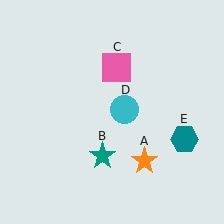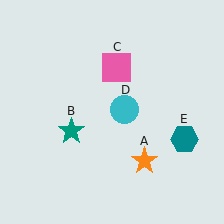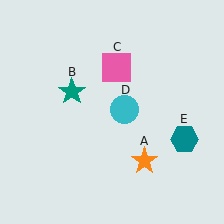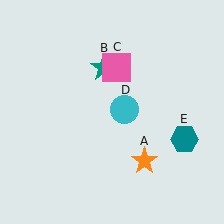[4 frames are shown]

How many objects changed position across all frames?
1 object changed position: teal star (object B).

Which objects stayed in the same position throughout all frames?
Orange star (object A) and pink square (object C) and cyan circle (object D) and teal hexagon (object E) remained stationary.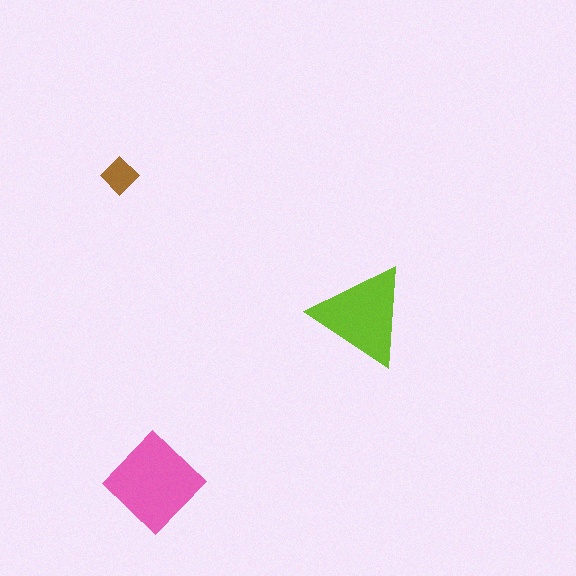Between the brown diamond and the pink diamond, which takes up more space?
The pink diamond.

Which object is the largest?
The pink diamond.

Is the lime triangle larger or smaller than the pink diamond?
Smaller.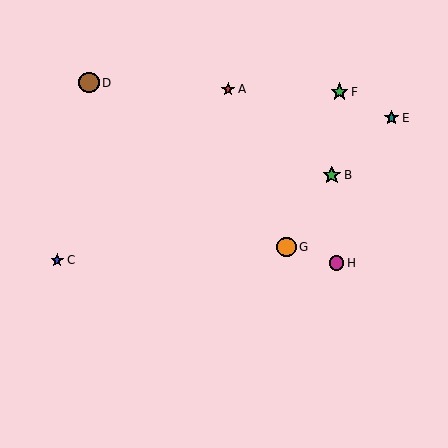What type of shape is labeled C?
Shape C is a blue star.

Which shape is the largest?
The brown circle (labeled D) is the largest.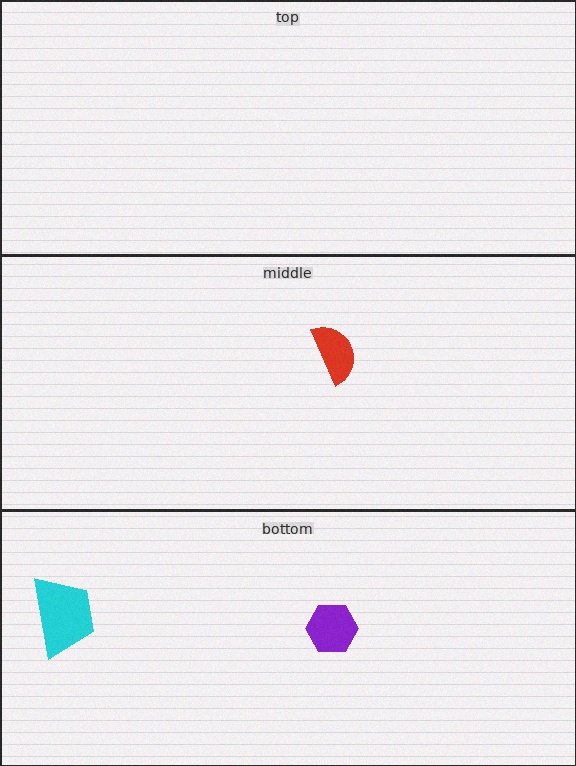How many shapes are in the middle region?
1.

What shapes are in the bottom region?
The cyan trapezoid, the purple hexagon.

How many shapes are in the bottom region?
2.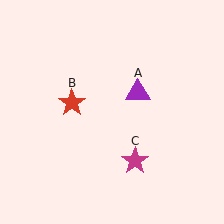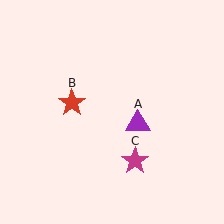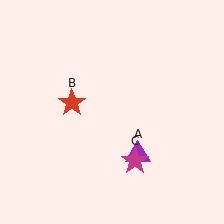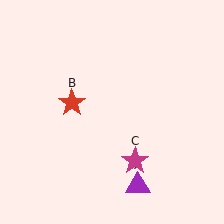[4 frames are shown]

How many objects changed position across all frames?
1 object changed position: purple triangle (object A).